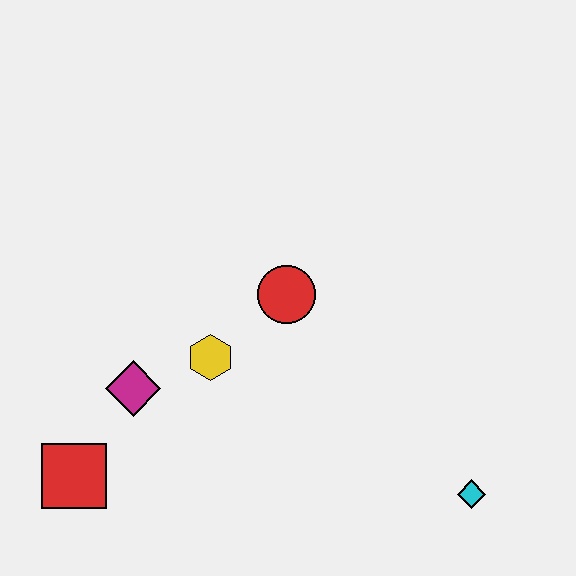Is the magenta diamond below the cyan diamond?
No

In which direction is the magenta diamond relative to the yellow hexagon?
The magenta diamond is to the left of the yellow hexagon.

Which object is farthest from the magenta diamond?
The cyan diamond is farthest from the magenta diamond.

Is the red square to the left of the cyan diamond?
Yes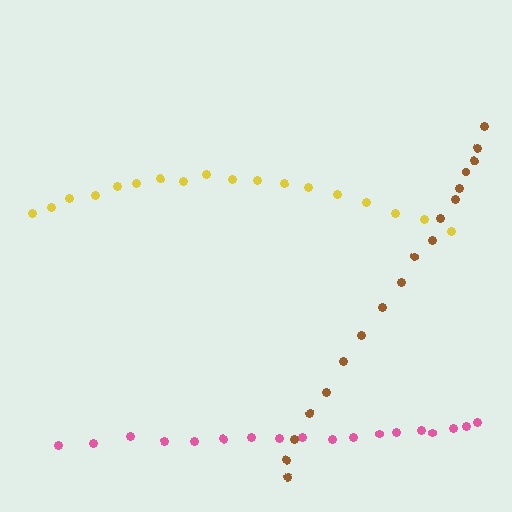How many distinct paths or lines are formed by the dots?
There are 3 distinct paths.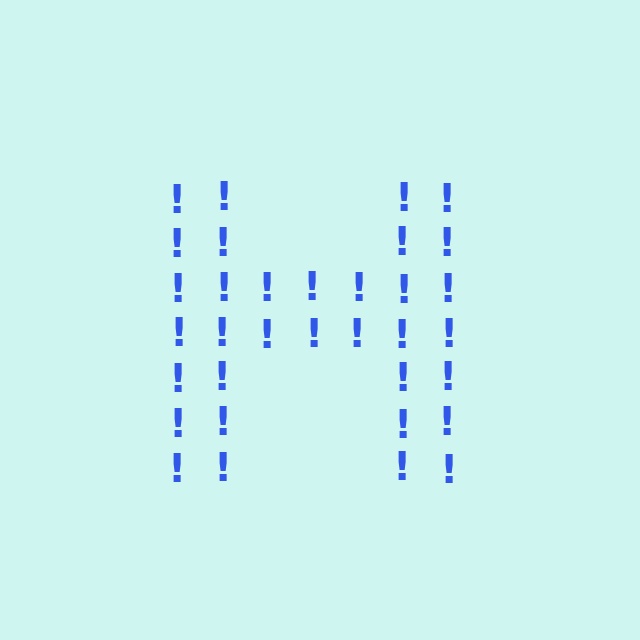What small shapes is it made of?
It is made of small exclamation marks.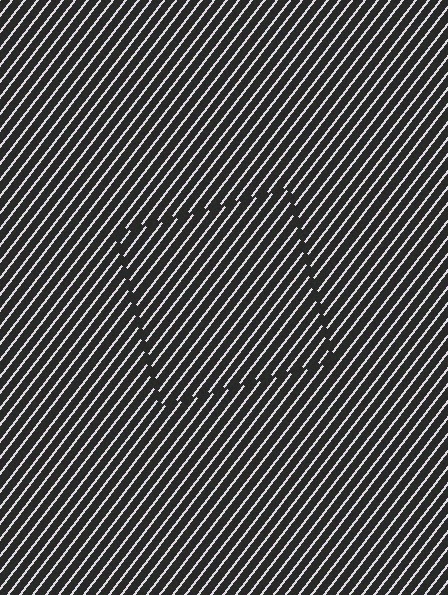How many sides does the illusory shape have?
4 sides — the line-ends trace a square.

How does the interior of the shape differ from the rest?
The interior of the shape contains the same grating, shifted by half a period — the contour is defined by the phase discontinuity where line-ends from the inner and outer gratings abut.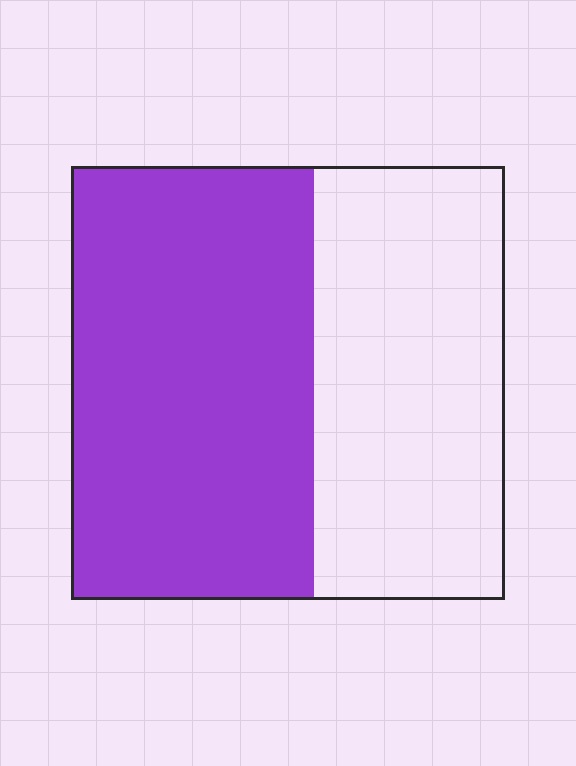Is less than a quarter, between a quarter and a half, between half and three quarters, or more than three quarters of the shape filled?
Between half and three quarters.